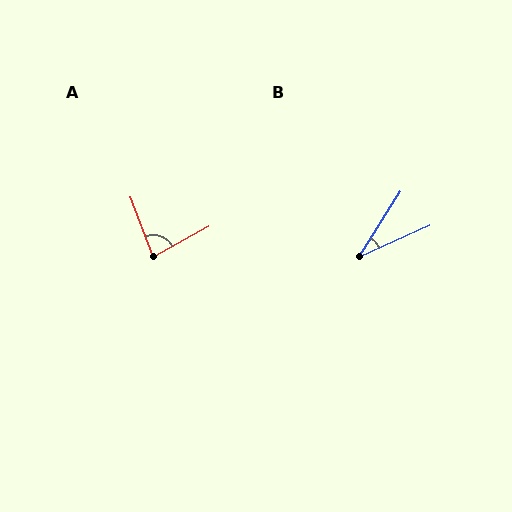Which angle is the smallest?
B, at approximately 33 degrees.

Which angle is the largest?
A, at approximately 81 degrees.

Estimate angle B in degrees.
Approximately 33 degrees.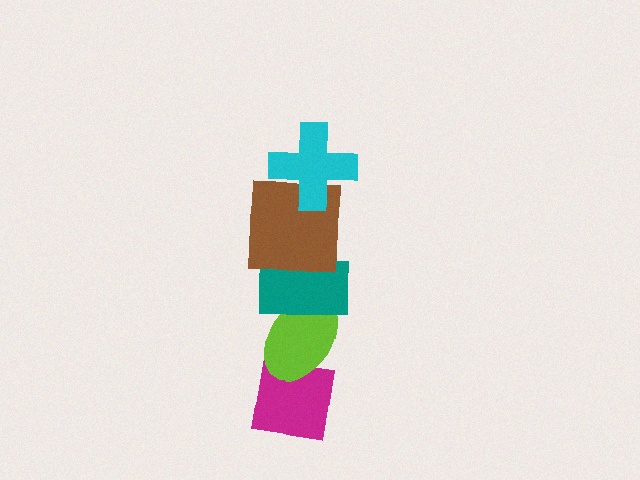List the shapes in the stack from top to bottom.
From top to bottom: the cyan cross, the brown square, the teal rectangle, the lime ellipse, the magenta square.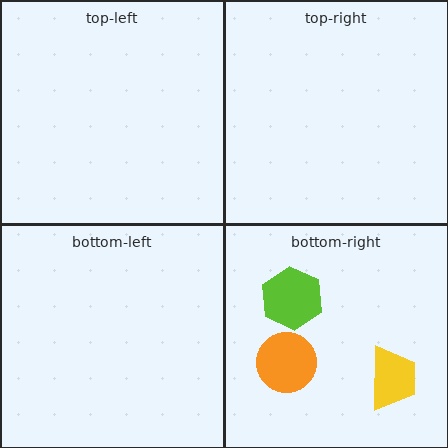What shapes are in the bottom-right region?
The lime hexagon, the yellow trapezoid, the orange circle.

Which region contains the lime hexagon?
The bottom-right region.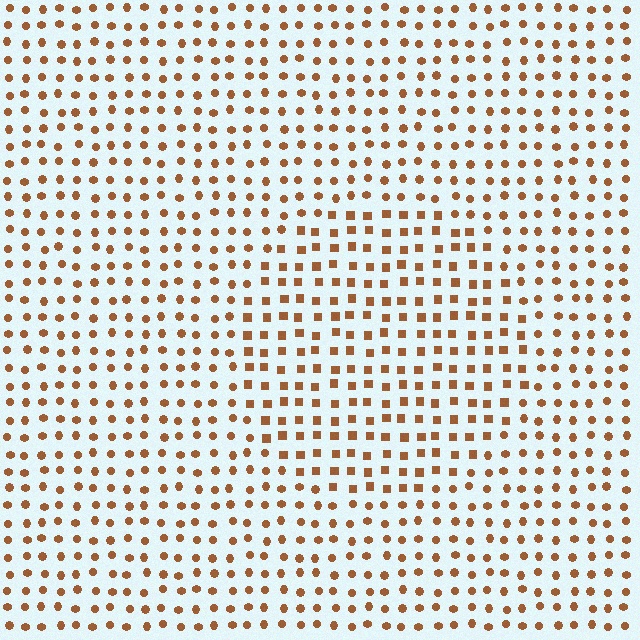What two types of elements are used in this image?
The image uses squares inside the circle region and circles outside it.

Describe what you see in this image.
The image is filled with small brown elements arranged in a uniform grid. A circle-shaped region contains squares, while the surrounding area contains circles. The boundary is defined purely by the change in element shape.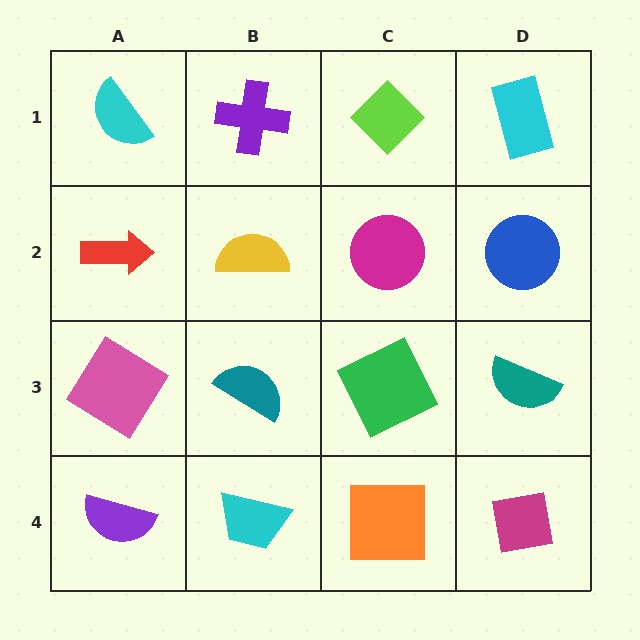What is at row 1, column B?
A purple cross.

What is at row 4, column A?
A purple semicircle.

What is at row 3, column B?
A teal semicircle.